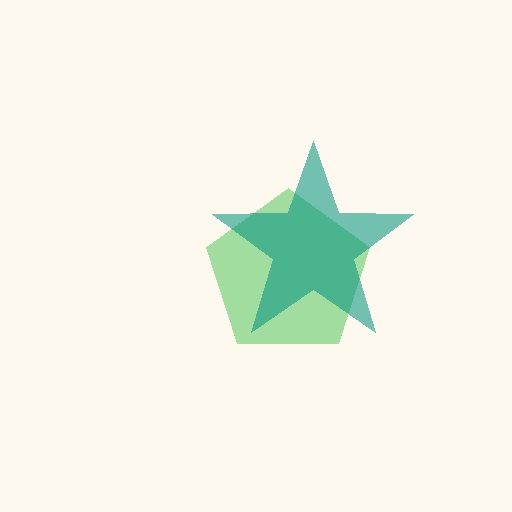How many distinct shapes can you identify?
There are 2 distinct shapes: a green pentagon, a teal star.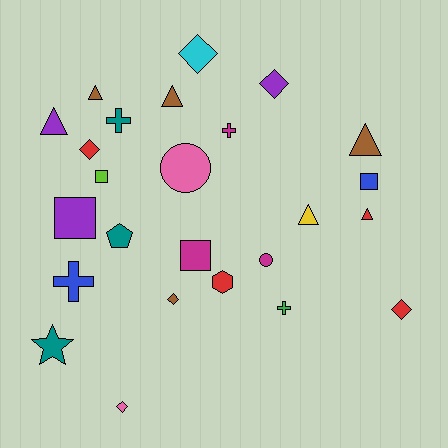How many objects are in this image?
There are 25 objects.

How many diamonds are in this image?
There are 6 diamonds.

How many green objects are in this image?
There is 1 green object.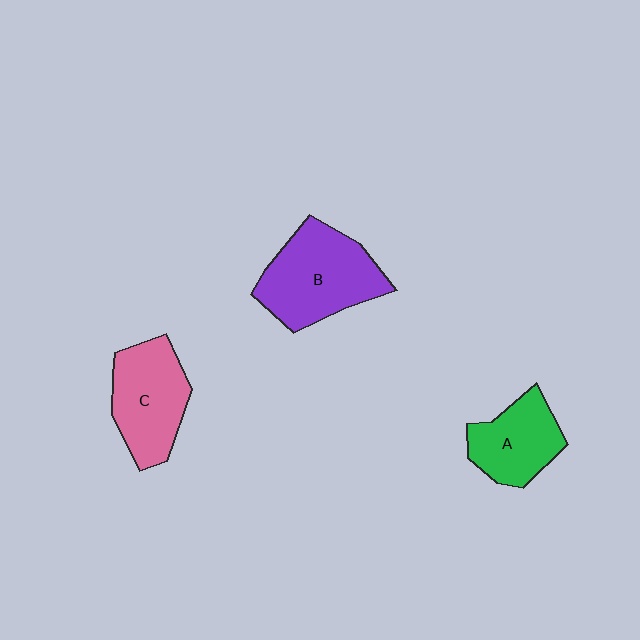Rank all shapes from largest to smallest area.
From largest to smallest: B (purple), C (pink), A (green).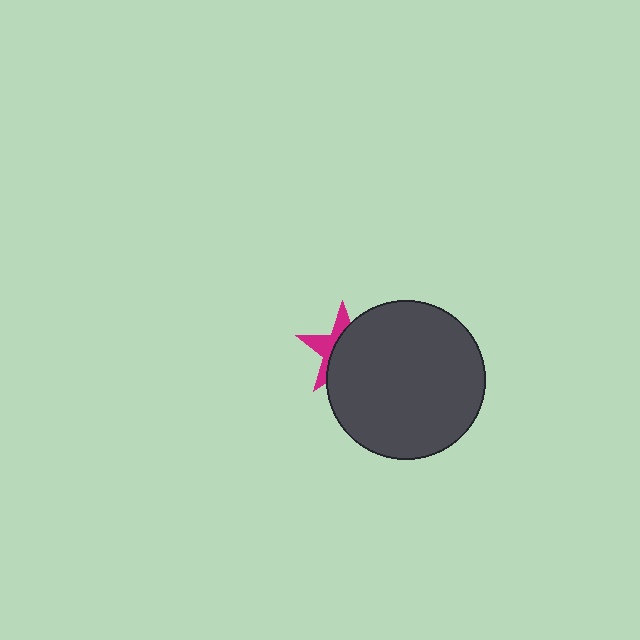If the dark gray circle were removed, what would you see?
You would see the complete magenta star.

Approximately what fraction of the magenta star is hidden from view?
Roughly 63% of the magenta star is hidden behind the dark gray circle.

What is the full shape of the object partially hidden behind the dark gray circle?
The partially hidden object is a magenta star.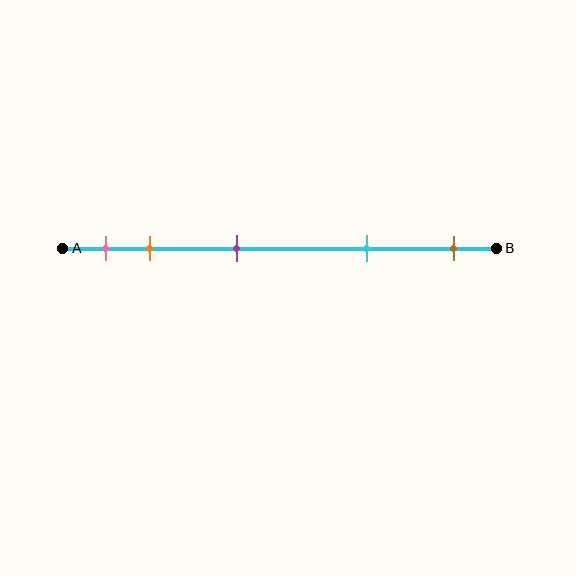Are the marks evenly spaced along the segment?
No, the marks are not evenly spaced.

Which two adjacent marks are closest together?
The pink and orange marks are the closest adjacent pair.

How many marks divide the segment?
There are 5 marks dividing the segment.